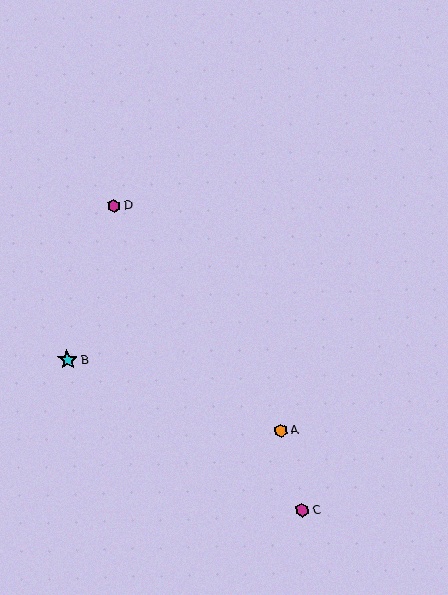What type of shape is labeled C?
Shape C is a magenta hexagon.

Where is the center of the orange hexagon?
The center of the orange hexagon is at (281, 431).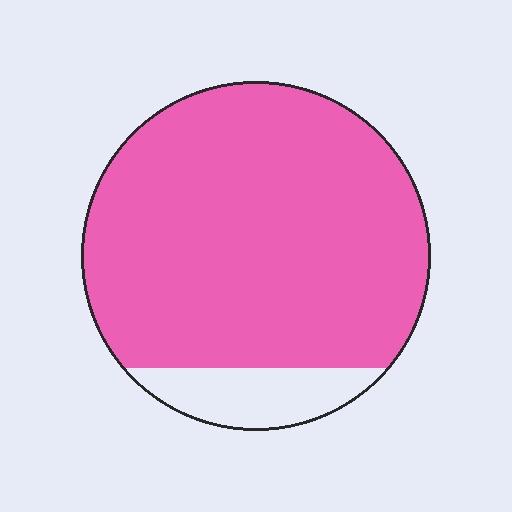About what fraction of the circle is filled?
About seven eighths (7/8).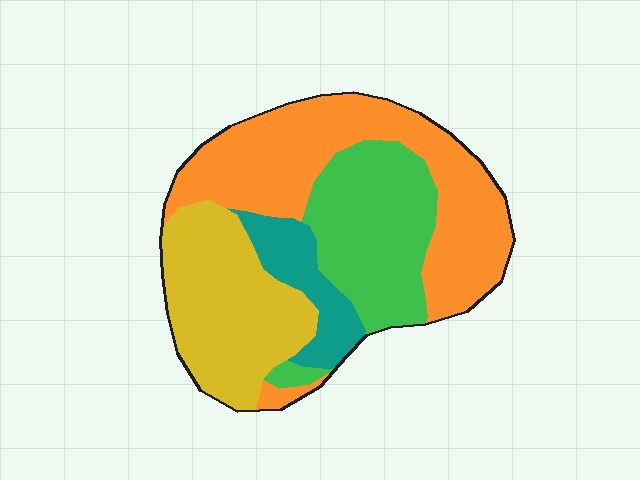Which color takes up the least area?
Teal, at roughly 10%.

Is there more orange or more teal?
Orange.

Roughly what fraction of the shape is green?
Green takes up about one quarter (1/4) of the shape.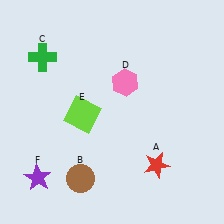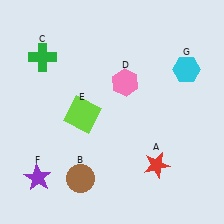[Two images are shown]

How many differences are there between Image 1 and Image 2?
There is 1 difference between the two images.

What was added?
A cyan hexagon (G) was added in Image 2.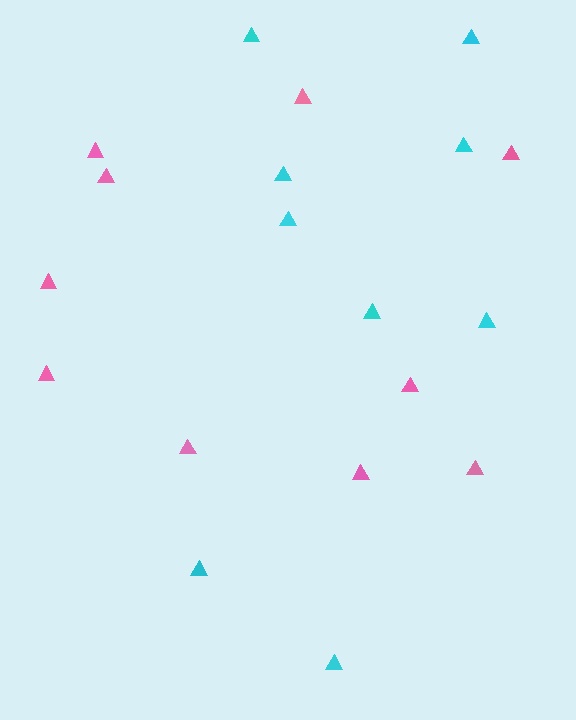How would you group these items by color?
There are 2 groups: one group of pink triangles (10) and one group of cyan triangles (9).